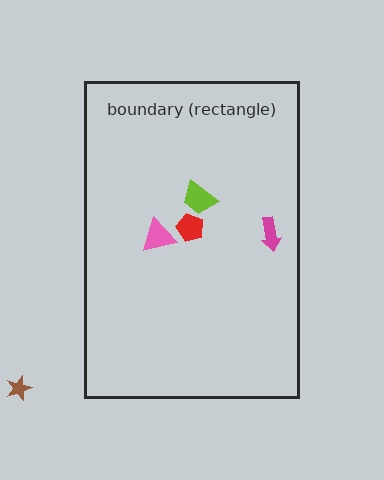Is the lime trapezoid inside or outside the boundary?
Inside.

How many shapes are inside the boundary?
4 inside, 1 outside.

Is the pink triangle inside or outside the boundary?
Inside.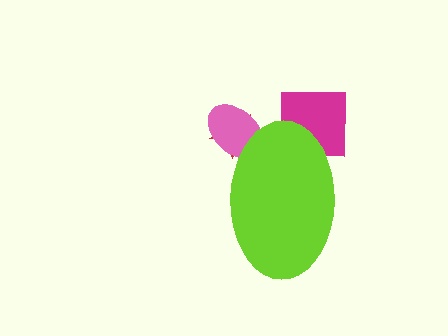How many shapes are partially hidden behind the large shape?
3 shapes are partially hidden.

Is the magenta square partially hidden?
Yes, the magenta square is partially hidden behind the lime ellipse.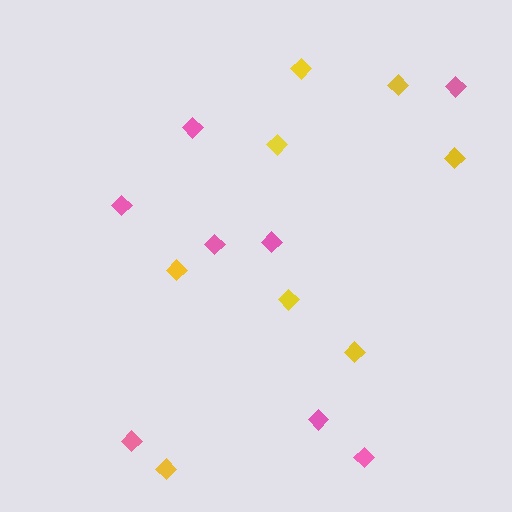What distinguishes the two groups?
There are 2 groups: one group of pink diamonds (8) and one group of yellow diamonds (8).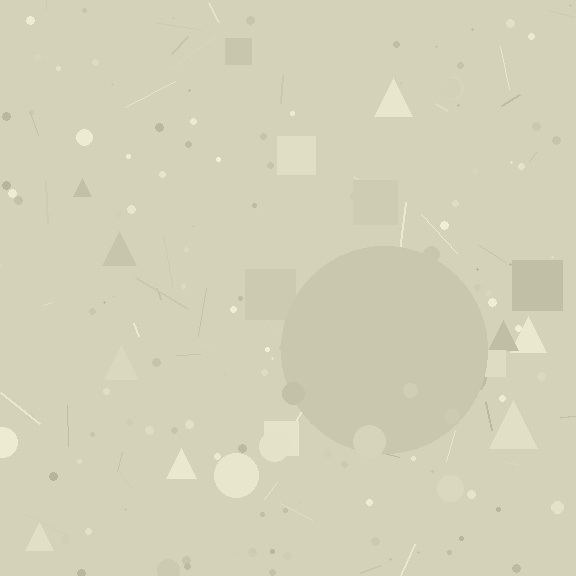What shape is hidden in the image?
A circle is hidden in the image.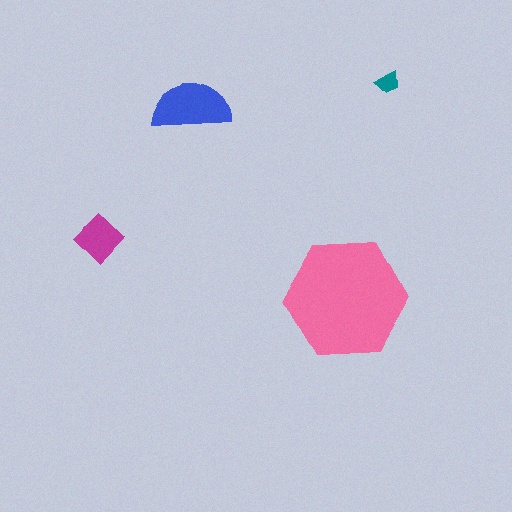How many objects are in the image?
There are 4 objects in the image.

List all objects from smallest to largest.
The teal trapezoid, the magenta diamond, the blue semicircle, the pink hexagon.